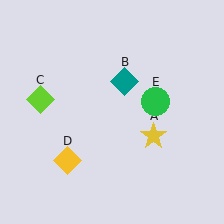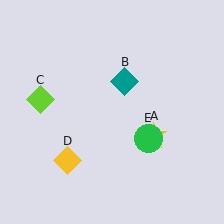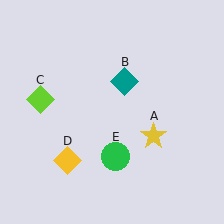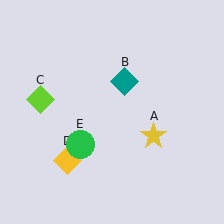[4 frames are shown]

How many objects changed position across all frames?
1 object changed position: green circle (object E).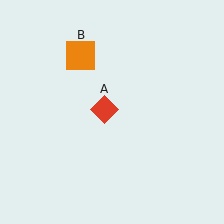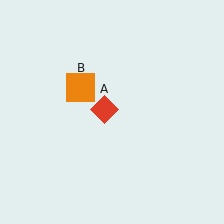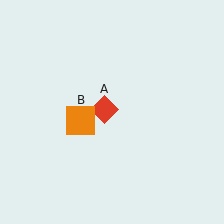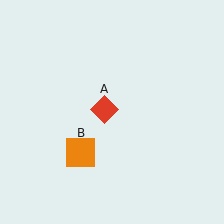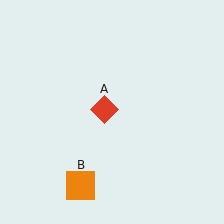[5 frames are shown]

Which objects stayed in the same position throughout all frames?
Red diamond (object A) remained stationary.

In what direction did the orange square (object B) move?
The orange square (object B) moved down.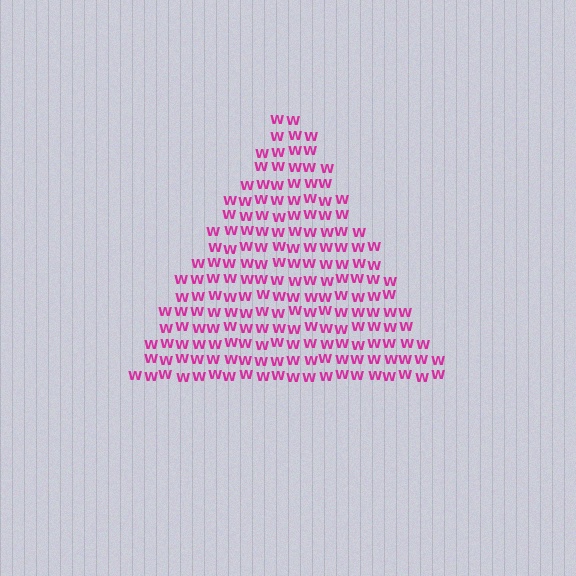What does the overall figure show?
The overall figure shows a triangle.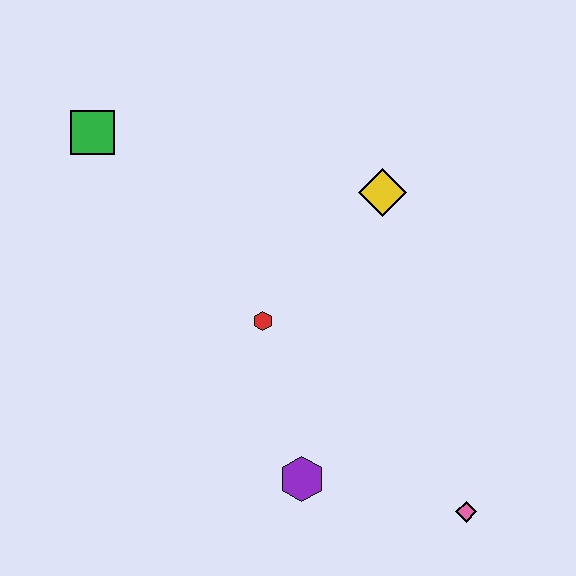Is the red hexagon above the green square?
No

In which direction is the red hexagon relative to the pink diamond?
The red hexagon is to the left of the pink diamond.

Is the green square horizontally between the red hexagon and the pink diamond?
No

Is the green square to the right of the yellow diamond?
No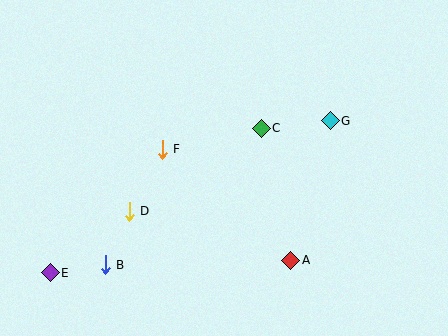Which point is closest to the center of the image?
Point C at (261, 128) is closest to the center.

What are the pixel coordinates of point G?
Point G is at (330, 121).